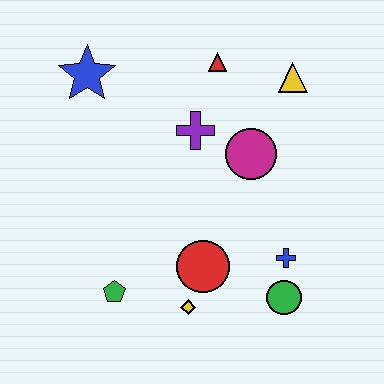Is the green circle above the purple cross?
No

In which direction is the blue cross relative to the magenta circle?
The blue cross is below the magenta circle.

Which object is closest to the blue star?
The purple cross is closest to the blue star.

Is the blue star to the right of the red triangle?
No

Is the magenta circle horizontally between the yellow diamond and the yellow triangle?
Yes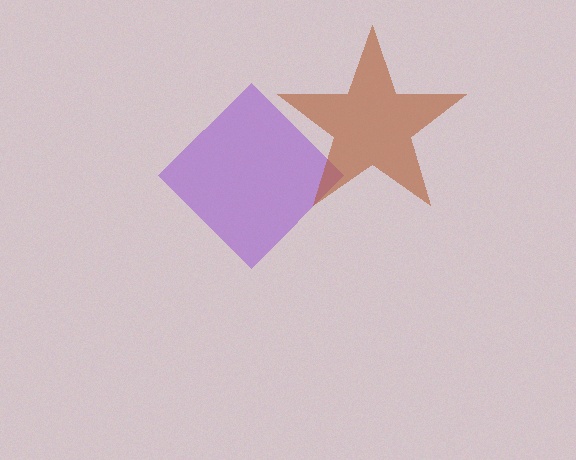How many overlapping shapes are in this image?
There are 2 overlapping shapes in the image.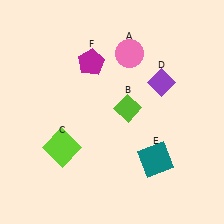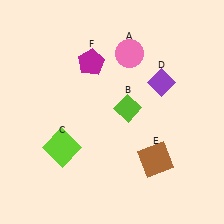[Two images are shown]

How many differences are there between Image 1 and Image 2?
There is 1 difference between the two images.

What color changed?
The square (E) changed from teal in Image 1 to brown in Image 2.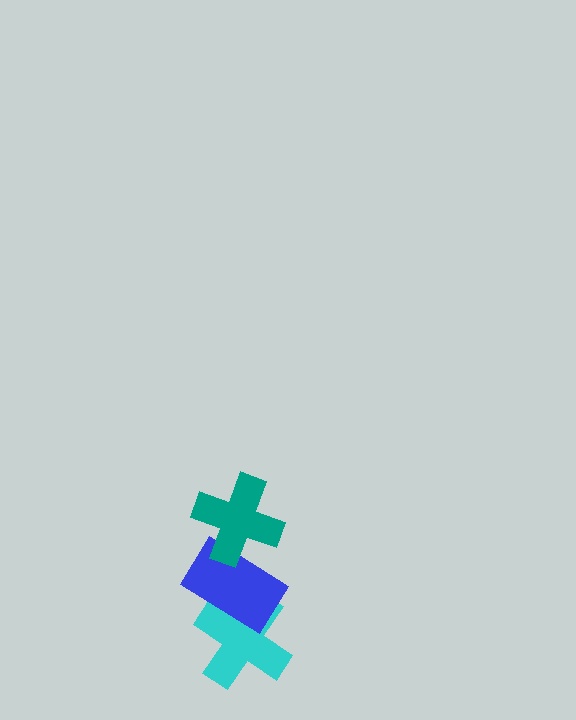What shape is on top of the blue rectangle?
The teal cross is on top of the blue rectangle.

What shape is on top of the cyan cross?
The blue rectangle is on top of the cyan cross.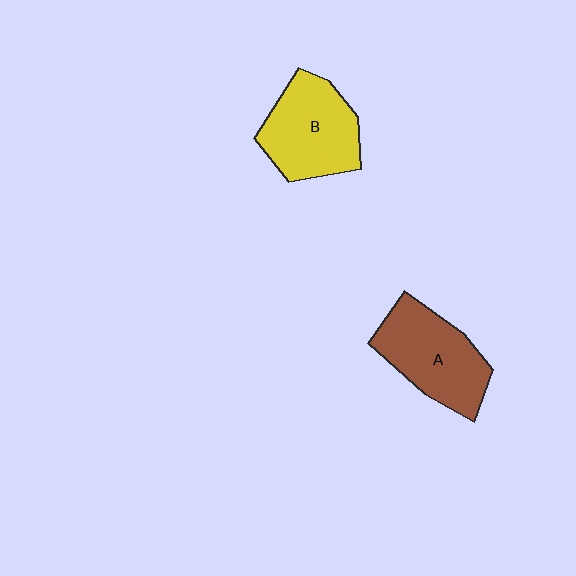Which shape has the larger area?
Shape A (brown).